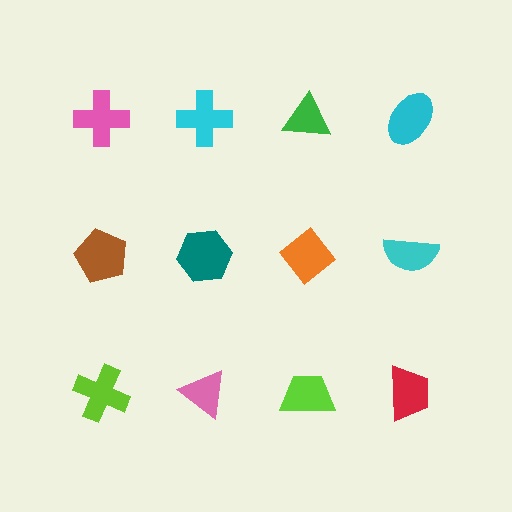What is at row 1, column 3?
A green triangle.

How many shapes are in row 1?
4 shapes.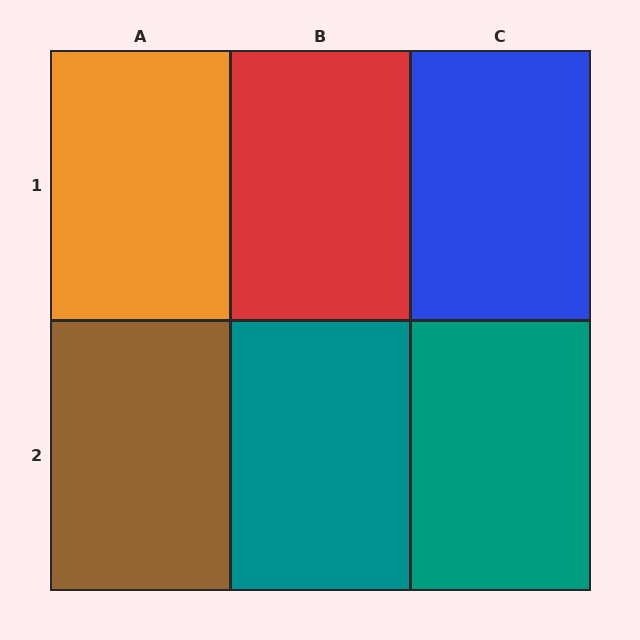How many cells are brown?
1 cell is brown.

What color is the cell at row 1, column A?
Orange.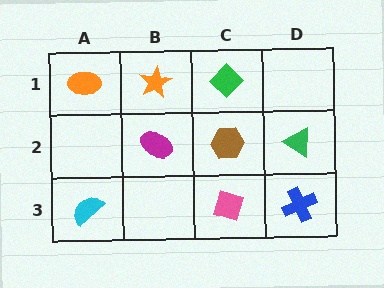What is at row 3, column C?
A pink diamond.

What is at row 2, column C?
A brown hexagon.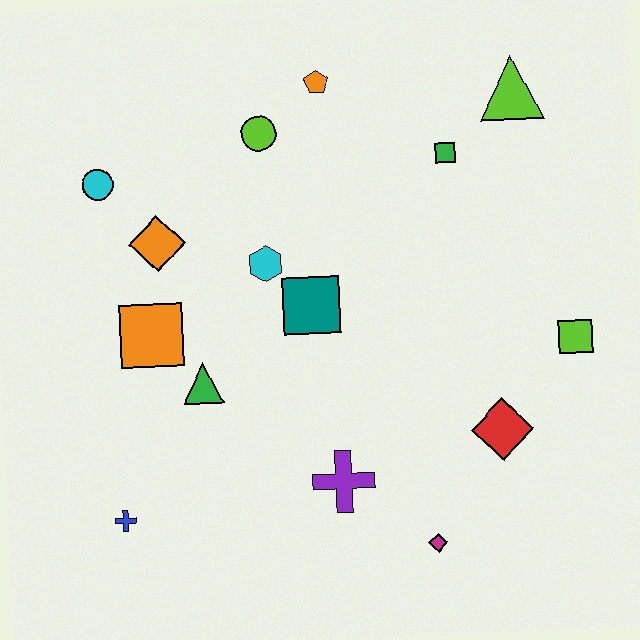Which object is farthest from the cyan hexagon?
The magenta diamond is farthest from the cyan hexagon.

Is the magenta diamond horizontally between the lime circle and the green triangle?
No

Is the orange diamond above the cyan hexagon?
Yes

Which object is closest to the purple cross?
The magenta diamond is closest to the purple cross.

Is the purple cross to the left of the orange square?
No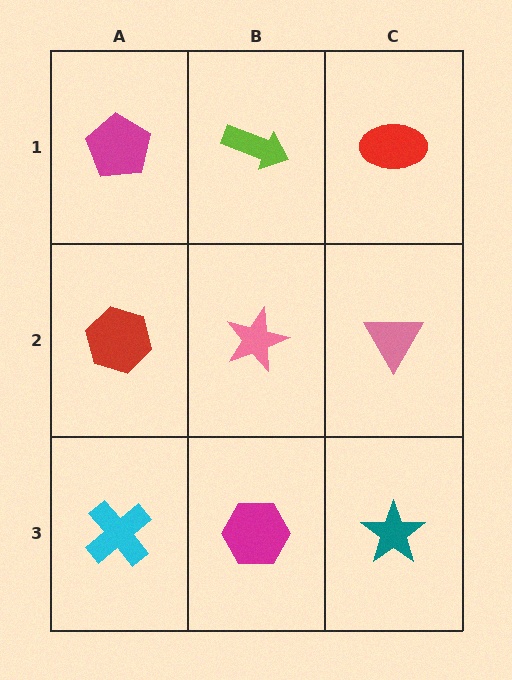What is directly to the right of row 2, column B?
A pink triangle.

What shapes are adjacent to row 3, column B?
A pink star (row 2, column B), a cyan cross (row 3, column A), a teal star (row 3, column C).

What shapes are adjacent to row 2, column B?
A lime arrow (row 1, column B), a magenta hexagon (row 3, column B), a red hexagon (row 2, column A), a pink triangle (row 2, column C).